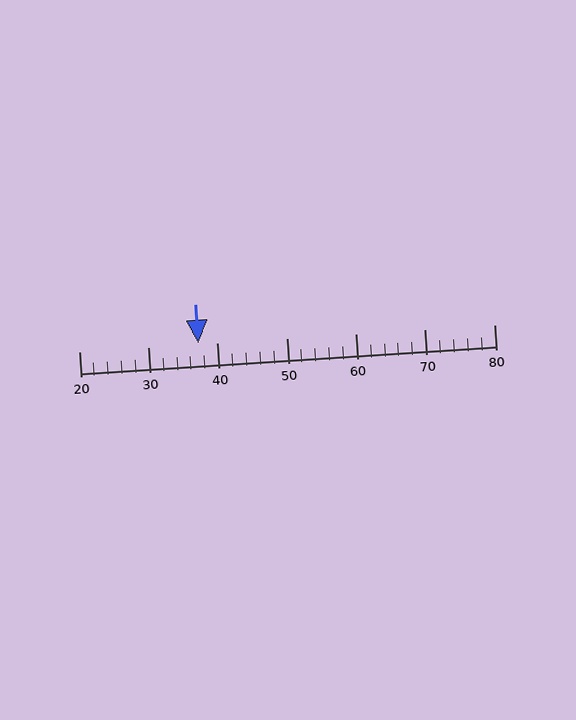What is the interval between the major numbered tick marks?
The major tick marks are spaced 10 units apart.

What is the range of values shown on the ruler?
The ruler shows values from 20 to 80.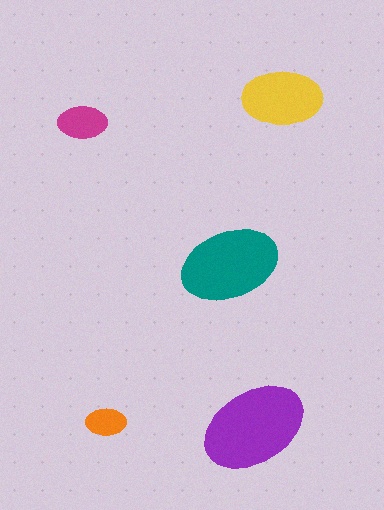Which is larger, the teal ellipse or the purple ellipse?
The purple one.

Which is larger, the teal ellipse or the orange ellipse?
The teal one.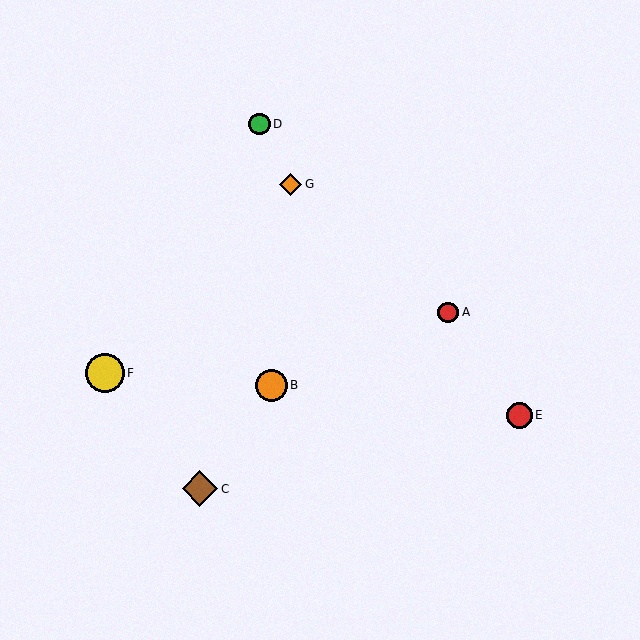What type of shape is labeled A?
Shape A is a red circle.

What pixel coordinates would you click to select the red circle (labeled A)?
Click at (448, 312) to select the red circle A.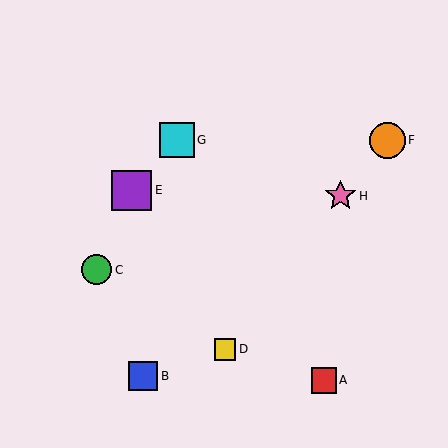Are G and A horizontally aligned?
No, G is at y≈140 and A is at y≈380.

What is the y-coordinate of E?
Object E is at y≈190.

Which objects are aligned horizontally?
Objects F, G are aligned horizontally.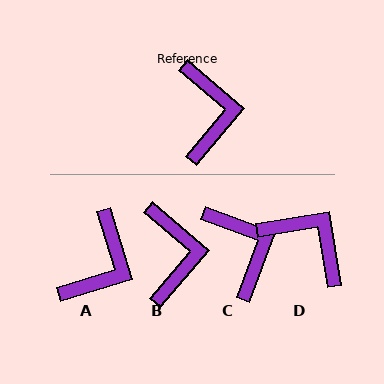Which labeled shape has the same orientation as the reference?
B.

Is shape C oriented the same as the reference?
No, it is off by about 20 degrees.